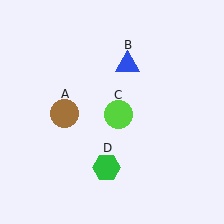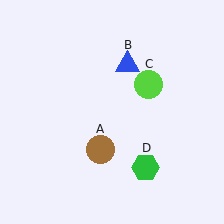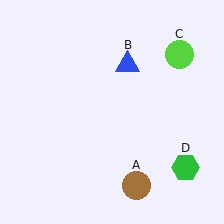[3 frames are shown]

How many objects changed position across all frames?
3 objects changed position: brown circle (object A), lime circle (object C), green hexagon (object D).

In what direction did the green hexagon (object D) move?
The green hexagon (object D) moved right.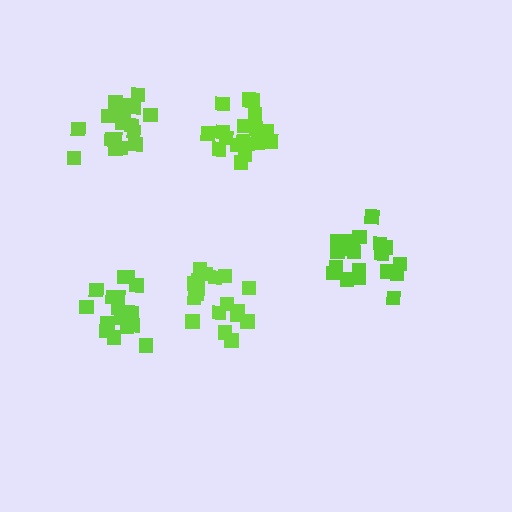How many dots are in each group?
Group 1: 19 dots, Group 2: 16 dots, Group 3: 18 dots, Group 4: 19 dots, Group 5: 18 dots (90 total).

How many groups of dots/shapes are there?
There are 5 groups.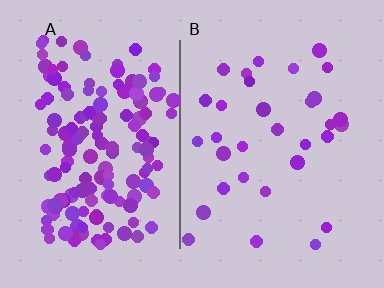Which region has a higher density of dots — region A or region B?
A (the left).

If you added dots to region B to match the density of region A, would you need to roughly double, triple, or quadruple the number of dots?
Approximately quadruple.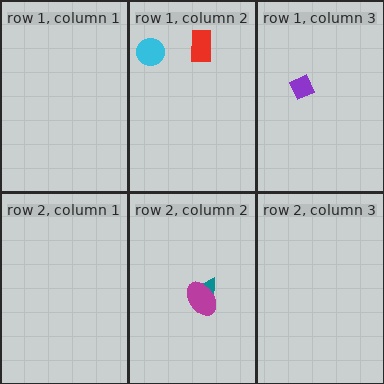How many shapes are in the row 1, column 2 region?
2.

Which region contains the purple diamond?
The row 1, column 3 region.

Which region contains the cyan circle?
The row 1, column 2 region.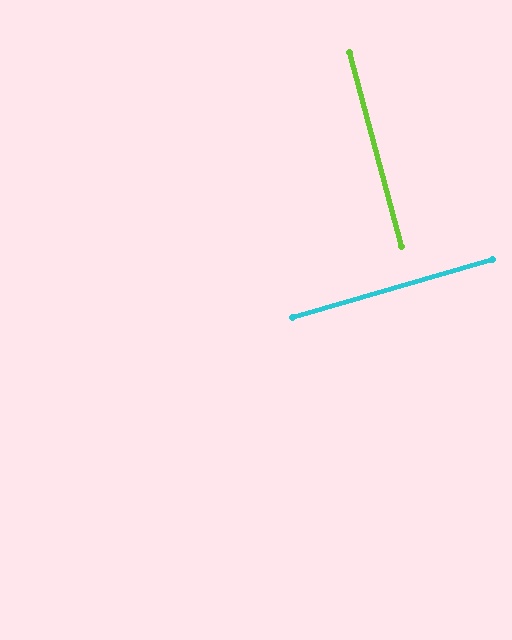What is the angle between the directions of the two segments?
Approximately 89 degrees.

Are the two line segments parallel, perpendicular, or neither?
Perpendicular — they meet at approximately 89°.